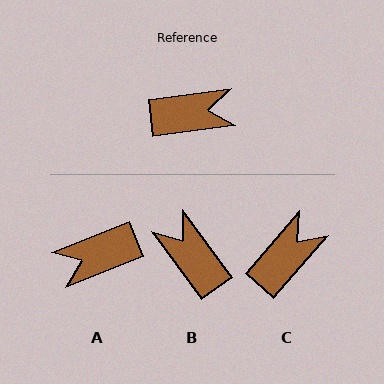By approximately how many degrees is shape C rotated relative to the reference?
Approximately 42 degrees counter-clockwise.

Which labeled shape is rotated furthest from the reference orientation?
A, about 165 degrees away.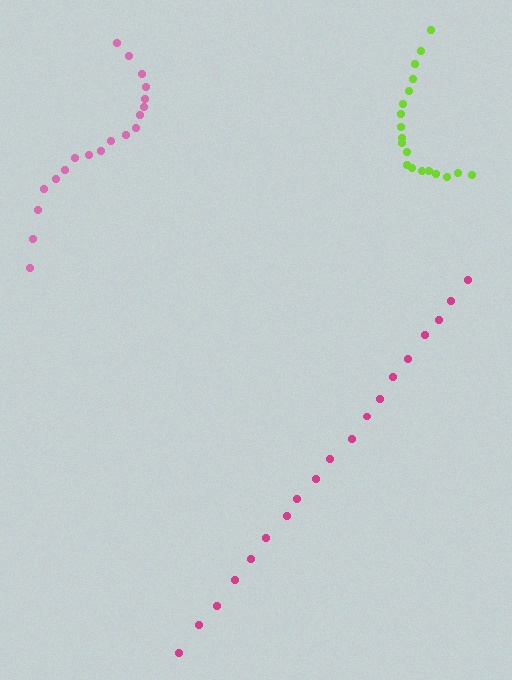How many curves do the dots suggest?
There are 3 distinct paths.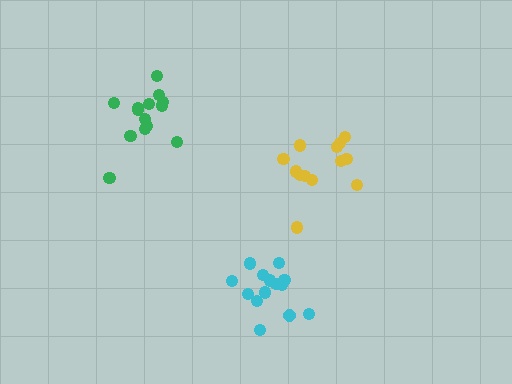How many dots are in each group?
Group 1: 14 dots, Group 2: 14 dots, Group 3: 13 dots (41 total).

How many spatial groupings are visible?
There are 3 spatial groupings.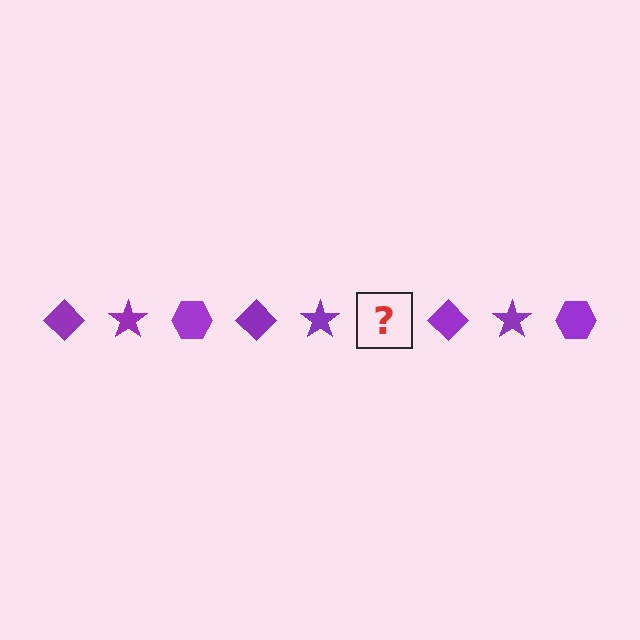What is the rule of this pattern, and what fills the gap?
The rule is that the pattern cycles through diamond, star, hexagon shapes in purple. The gap should be filled with a purple hexagon.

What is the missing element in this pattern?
The missing element is a purple hexagon.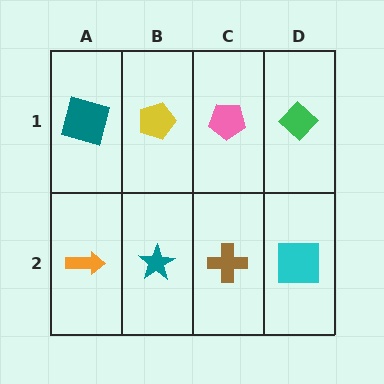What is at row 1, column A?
A teal square.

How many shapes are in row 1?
4 shapes.